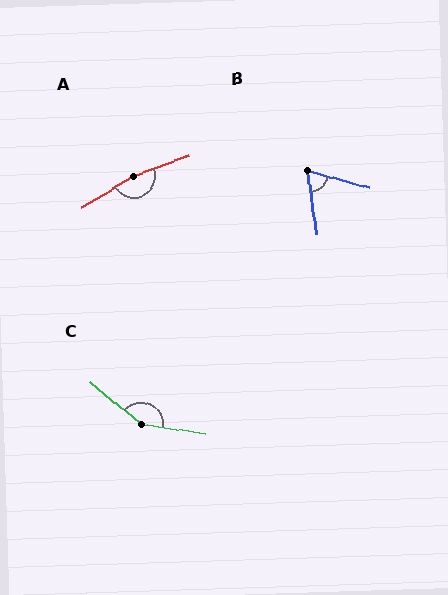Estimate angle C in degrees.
Approximately 149 degrees.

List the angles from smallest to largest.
B (66°), C (149°), A (170°).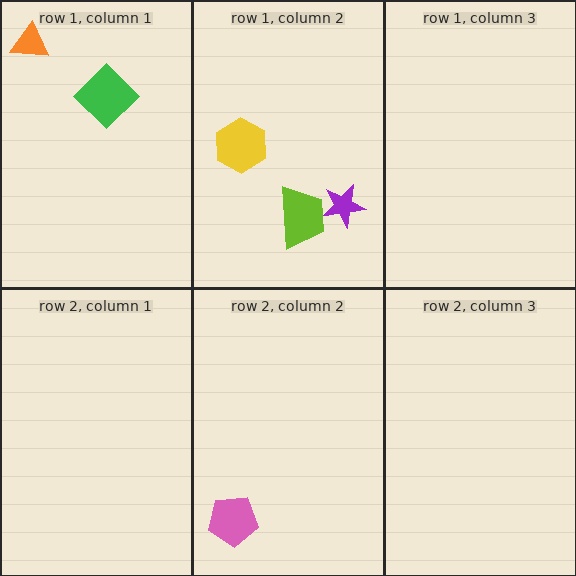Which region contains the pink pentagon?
The row 2, column 2 region.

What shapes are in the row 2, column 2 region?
The pink pentagon.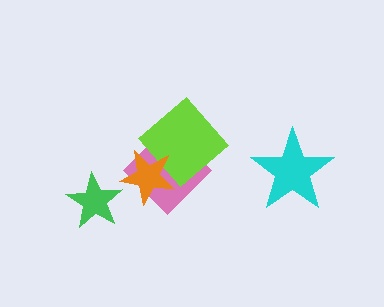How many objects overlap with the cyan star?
0 objects overlap with the cyan star.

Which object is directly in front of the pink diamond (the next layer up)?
The lime diamond is directly in front of the pink diamond.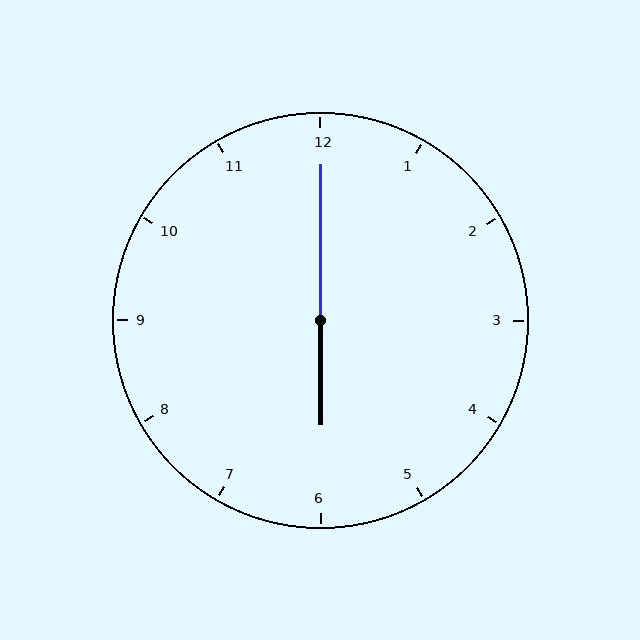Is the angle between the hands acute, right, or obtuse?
It is obtuse.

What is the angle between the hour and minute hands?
Approximately 180 degrees.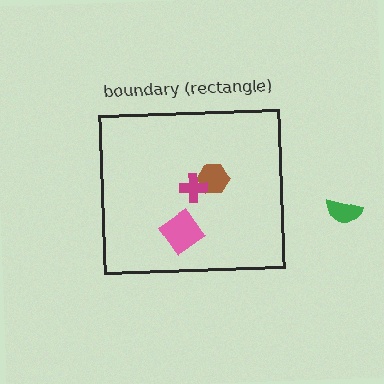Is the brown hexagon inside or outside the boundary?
Inside.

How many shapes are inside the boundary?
3 inside, 1 outside.